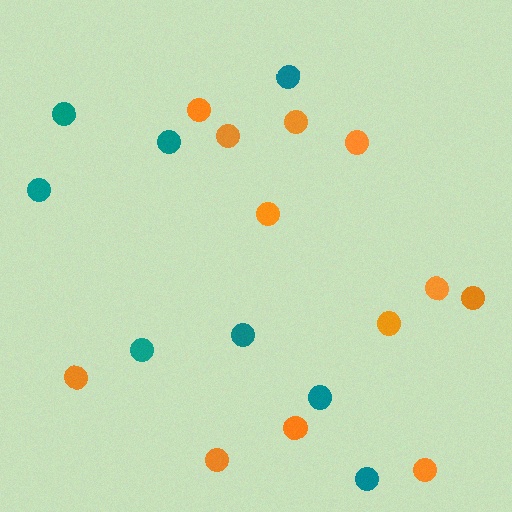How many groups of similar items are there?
There are 2 groups: one group of orange circles (12) and one group of teal circles (8).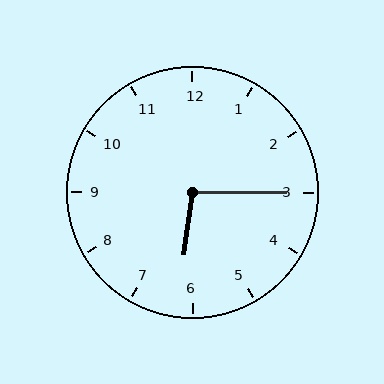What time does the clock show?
6:15.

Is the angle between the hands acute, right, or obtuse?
It is obtuse.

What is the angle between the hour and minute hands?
Approximately 98 degrees.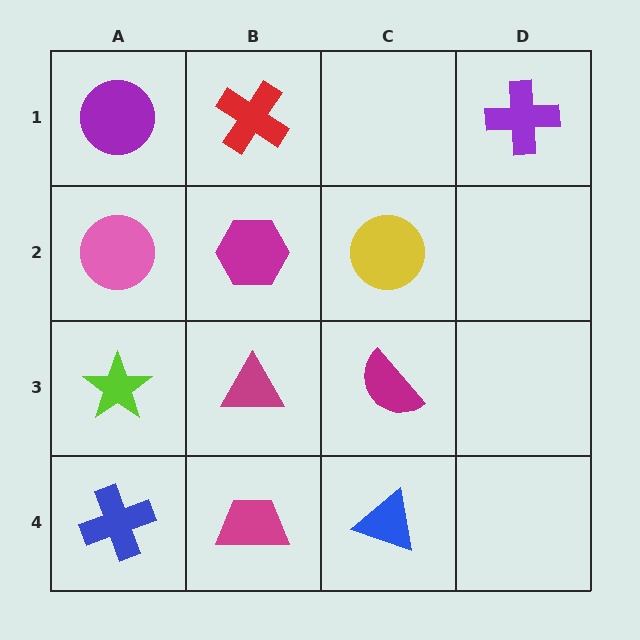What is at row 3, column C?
A magenta semicircle.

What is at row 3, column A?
A lime star.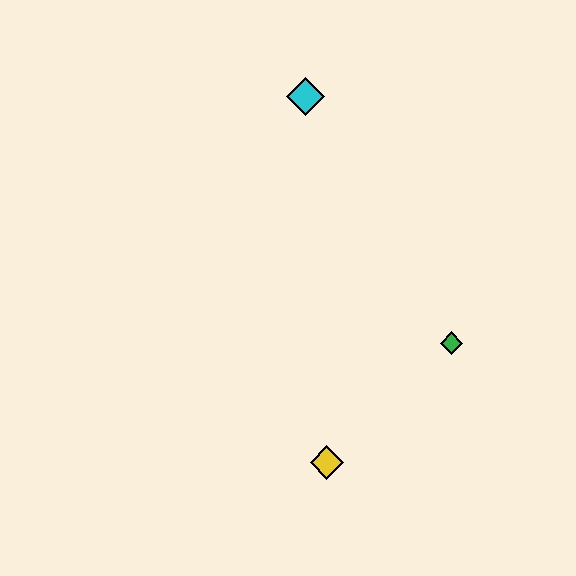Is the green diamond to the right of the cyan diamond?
Yes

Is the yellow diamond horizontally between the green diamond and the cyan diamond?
Yes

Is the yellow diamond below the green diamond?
Yes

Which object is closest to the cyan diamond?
The green diamond is closest to the cyan diamond.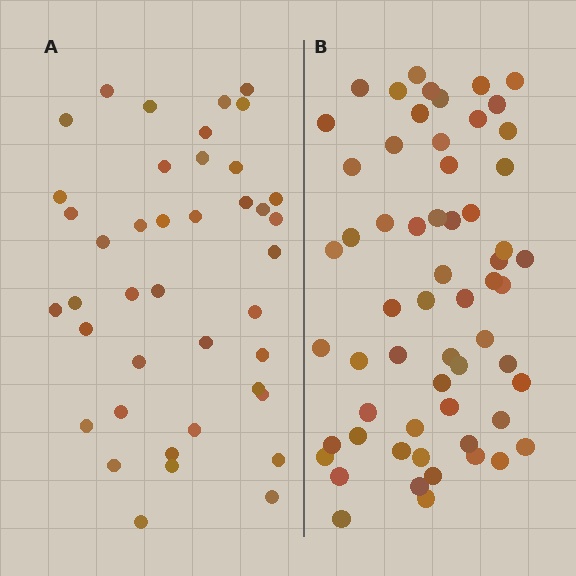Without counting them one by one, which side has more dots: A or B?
Region B (the right region) has more dots.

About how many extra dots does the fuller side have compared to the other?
Region B has approximately 20 more dots than region A.